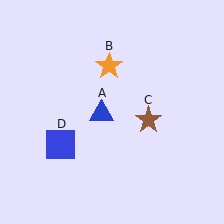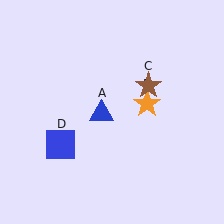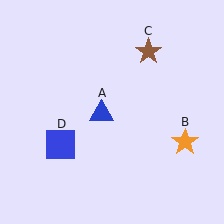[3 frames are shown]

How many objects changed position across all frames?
2 objects changed position: orange star (object B), brown star (object C).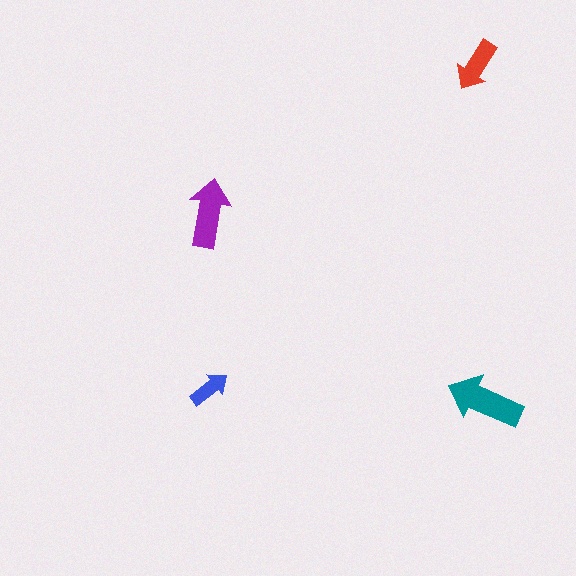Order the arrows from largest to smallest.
the teal one, the purple one, the red one, the blue one.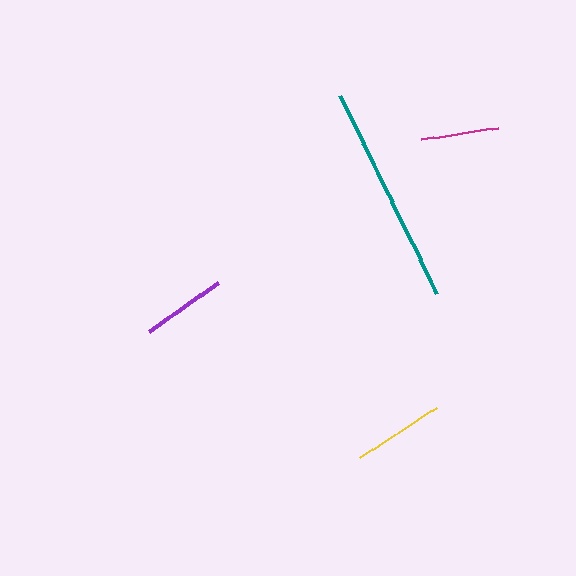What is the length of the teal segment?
The teal segment is approximately 220 pixels long.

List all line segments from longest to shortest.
From longest to shortest: teal, yellow, purple, magenta.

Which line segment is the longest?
The teal line is the longest at approximately 220 pixels.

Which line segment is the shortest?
The magenta line is the shortest at approximately 78 pixels.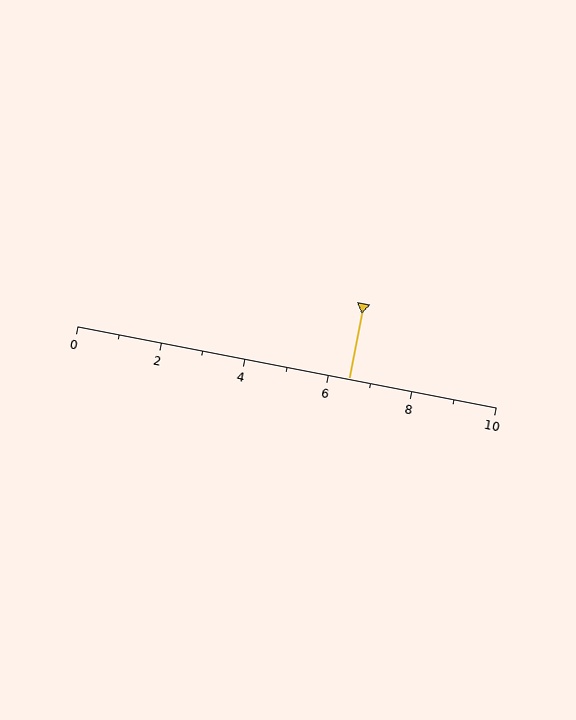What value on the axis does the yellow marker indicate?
The marker indicates approximately 6.5.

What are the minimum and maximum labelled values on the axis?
The axis runs from 0 to 10.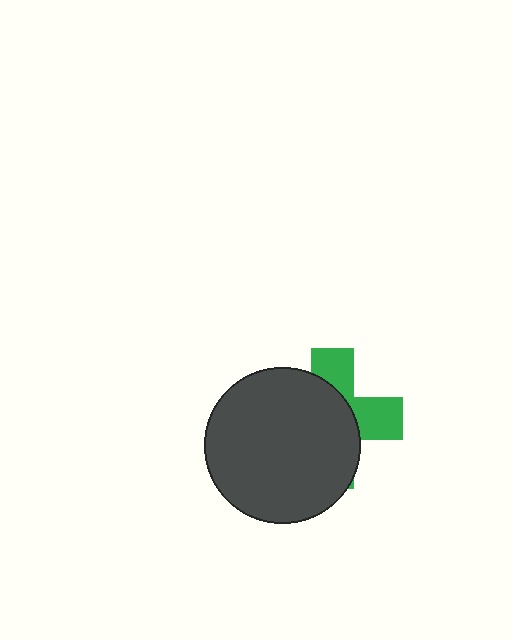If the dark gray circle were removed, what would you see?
You would see the complete green cross.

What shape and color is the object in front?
The object in front is a dark gray circle.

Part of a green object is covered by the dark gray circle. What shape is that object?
It is a cross.